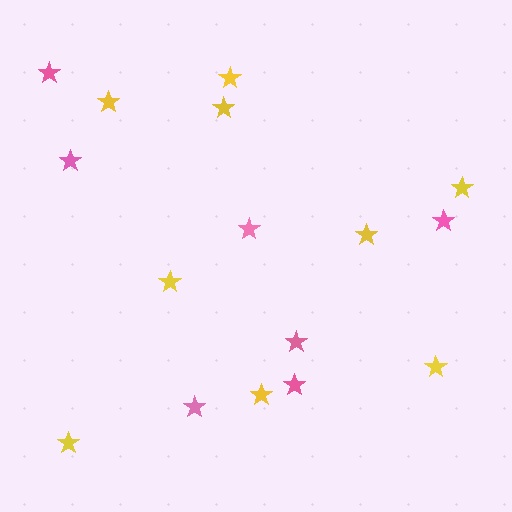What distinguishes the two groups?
There are 2 groups: one group of yellow stars (9) and one group of pink stars (7).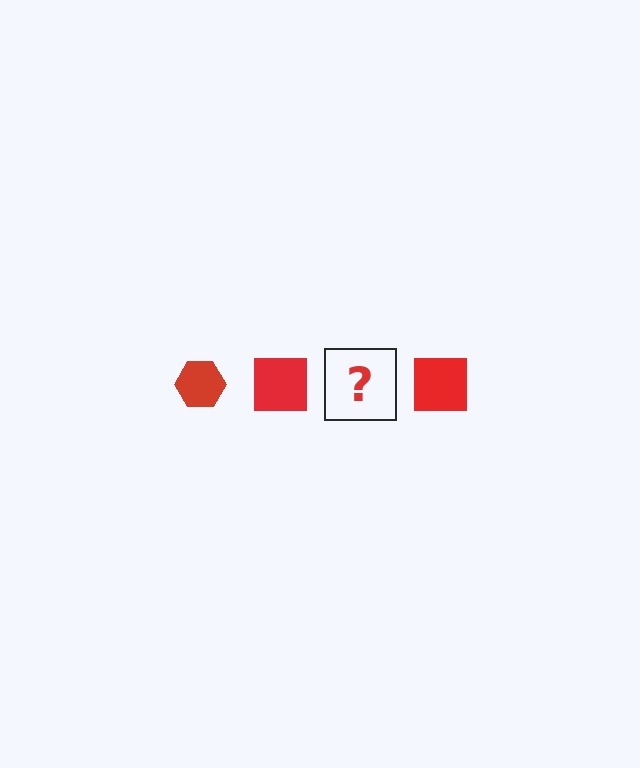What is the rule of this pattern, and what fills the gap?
The rule is that the pattern cycles through hexagon, square shapes in red. The gap should be filled with a red hexagon.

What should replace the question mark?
The question mark should be replaced with a red hexagon.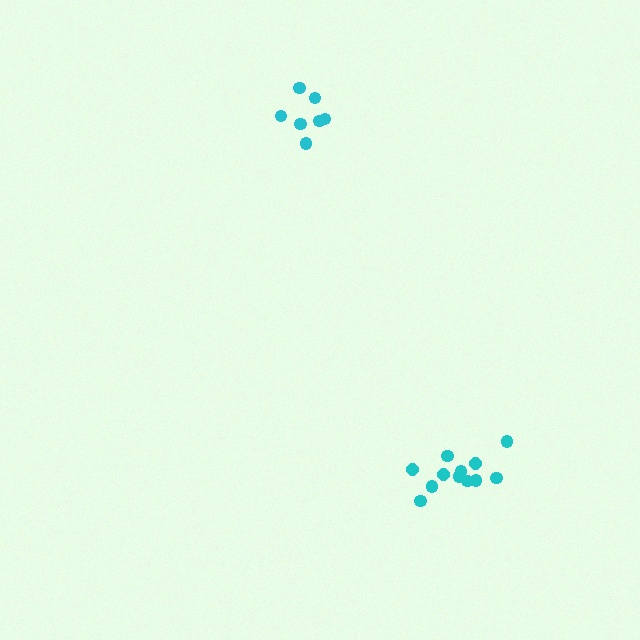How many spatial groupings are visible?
There are 2 spatial groupings.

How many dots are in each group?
Group 1: 7 dots, Group 2: 12 dots (19 total).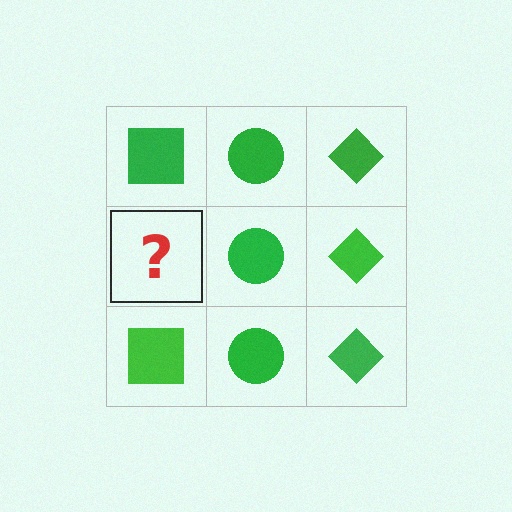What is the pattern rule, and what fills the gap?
The rule is that each column has a consistent shape. The gap should be filled with a green square.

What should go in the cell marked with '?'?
The missing cell should contain a green square.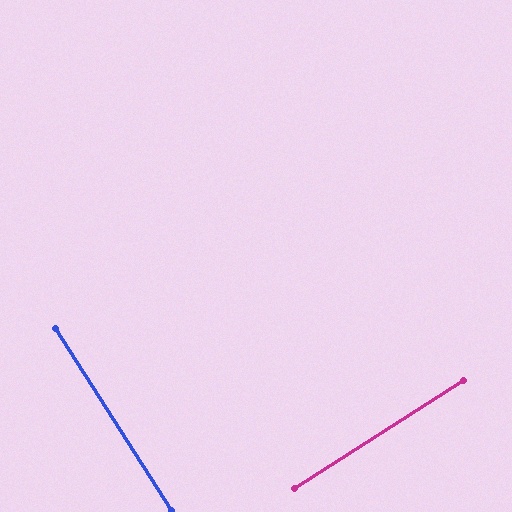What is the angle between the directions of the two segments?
Approximately 90 degrees.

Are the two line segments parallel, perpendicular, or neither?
Perpendicular — they meet at approximately 90°.